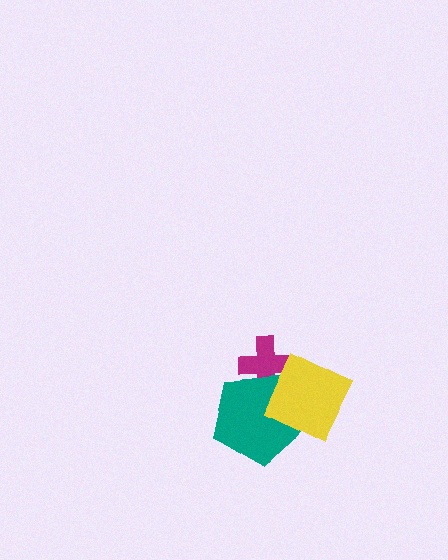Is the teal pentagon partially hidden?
Yes, it is partially covered by another shape.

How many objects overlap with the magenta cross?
2 objects overlap with the magenta cross.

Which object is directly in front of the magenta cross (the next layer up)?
The teal pentagon is directly in front of the magenta cross.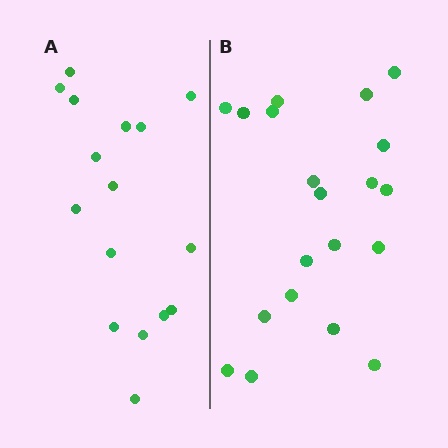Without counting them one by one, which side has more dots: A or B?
Region B (the right region) has more dots.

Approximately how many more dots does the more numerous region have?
Region B has about 4 more dots than region A.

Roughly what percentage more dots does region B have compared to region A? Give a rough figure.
About 25% more.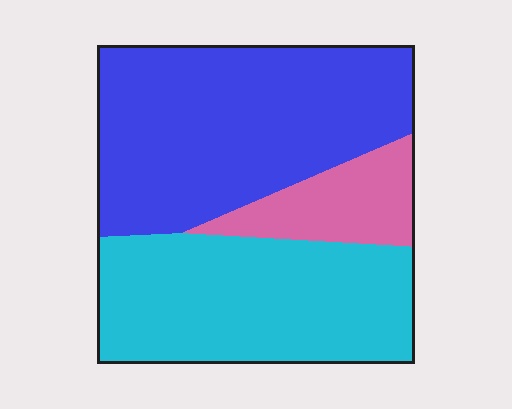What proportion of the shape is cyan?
Cyan covers 39% of the shape.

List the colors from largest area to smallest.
From largest to smallest: blue, cyan, pink.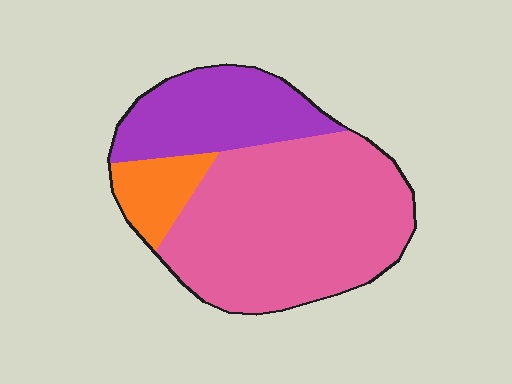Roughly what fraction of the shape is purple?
Purple covers around 25% of the shape.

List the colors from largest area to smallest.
From largest to smallest: pink, purple, orange.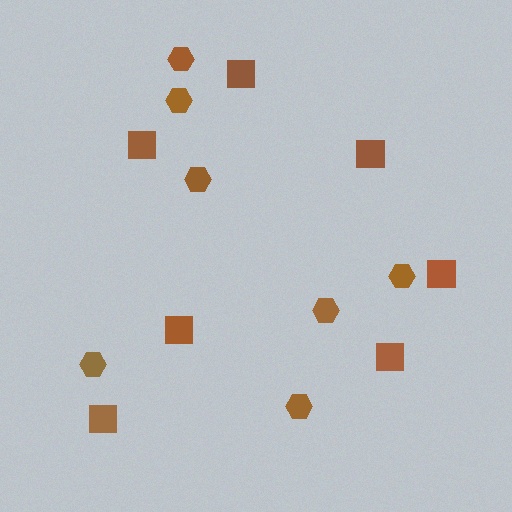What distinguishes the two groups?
There are 2 groups: one group of hexagons (7) and one group of squares (7).